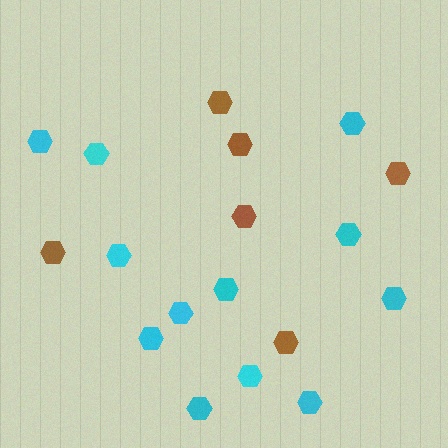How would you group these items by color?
There are 2 groups: one group of brown hexagons (6) and one group of cyan hexagons (12).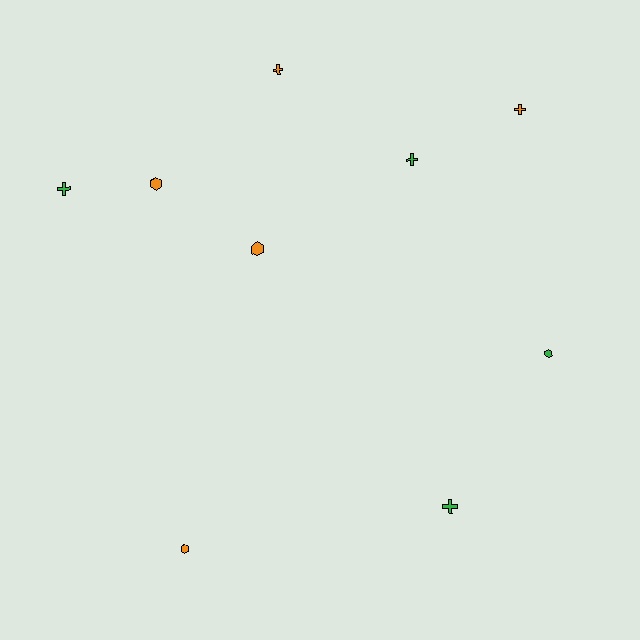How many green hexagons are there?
There is 1 green hexagon.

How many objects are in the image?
There are 9 objects.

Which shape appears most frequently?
Cross, with 5 objects.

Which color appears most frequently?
Orange, with 5 objects.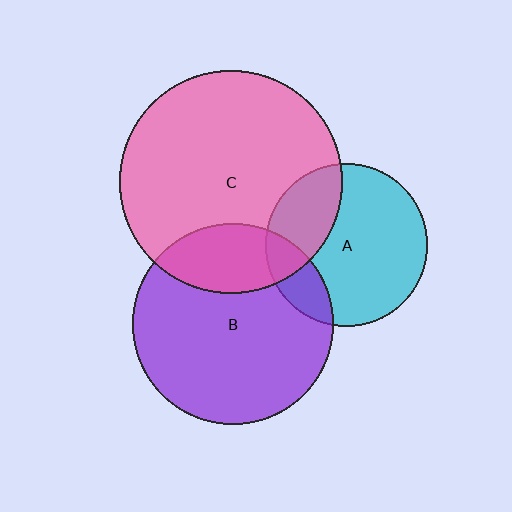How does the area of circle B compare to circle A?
Approximately 1.5 times.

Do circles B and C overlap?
Yes.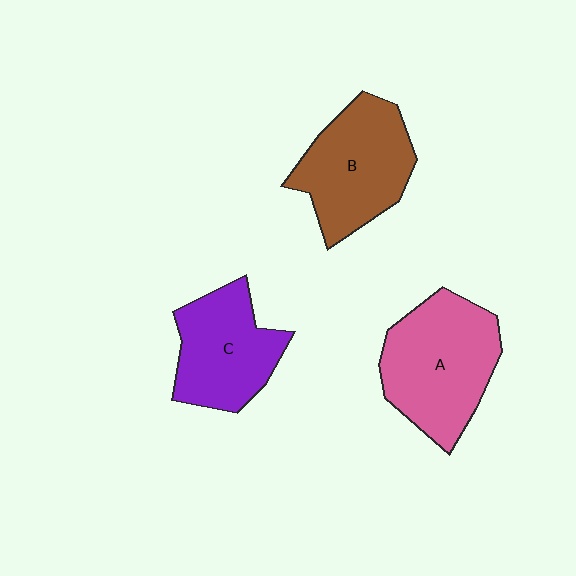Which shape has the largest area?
Shape A (pink).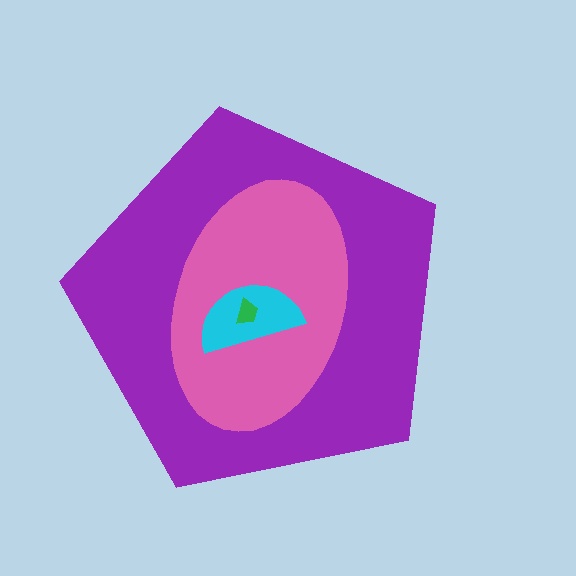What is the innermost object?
The green trapezoid.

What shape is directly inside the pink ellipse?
The cyan semicircle.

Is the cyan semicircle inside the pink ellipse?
Yes.